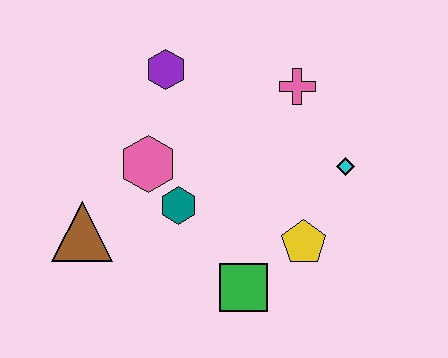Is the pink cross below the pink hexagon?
No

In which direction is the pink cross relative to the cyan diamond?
The pink cross is above the cyan diamond.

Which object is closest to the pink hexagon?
The teal hexagon is closest to the pink hexagon.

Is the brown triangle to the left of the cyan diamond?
Yes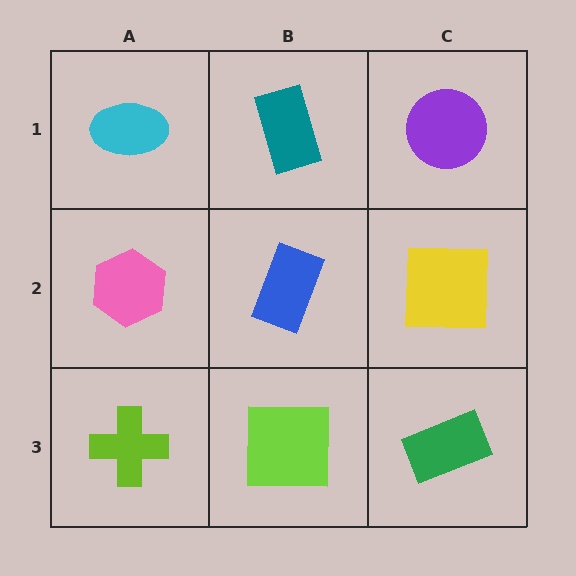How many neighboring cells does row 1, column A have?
2.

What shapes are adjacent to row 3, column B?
A blue rectangle (row 2, column B), a lime cross (row 3, column A), a green rectangle (row 3, column C).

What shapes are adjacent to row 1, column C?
A yellow square (row 2, column C), a teal rectangle (row 1, column B).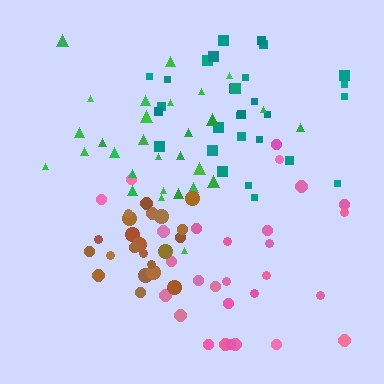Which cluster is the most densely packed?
Brown.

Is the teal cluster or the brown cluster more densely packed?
Brown.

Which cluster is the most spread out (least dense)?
Pink.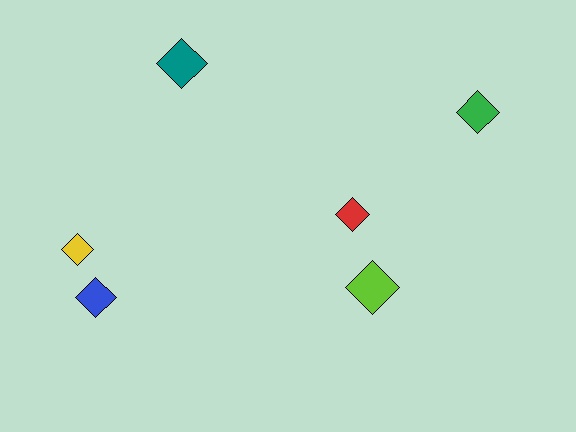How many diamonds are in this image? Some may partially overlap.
There are 6 diamonds.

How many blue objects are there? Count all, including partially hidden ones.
There is 1 blue object.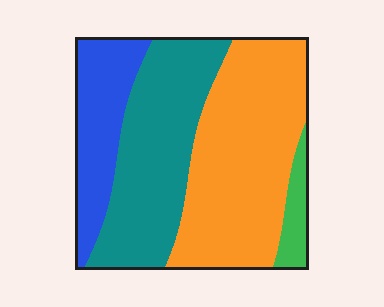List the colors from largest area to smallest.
From largest to smallest: orange, teal, blue, green.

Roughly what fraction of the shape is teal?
Teal takes up between a quarter and a half of the shape.